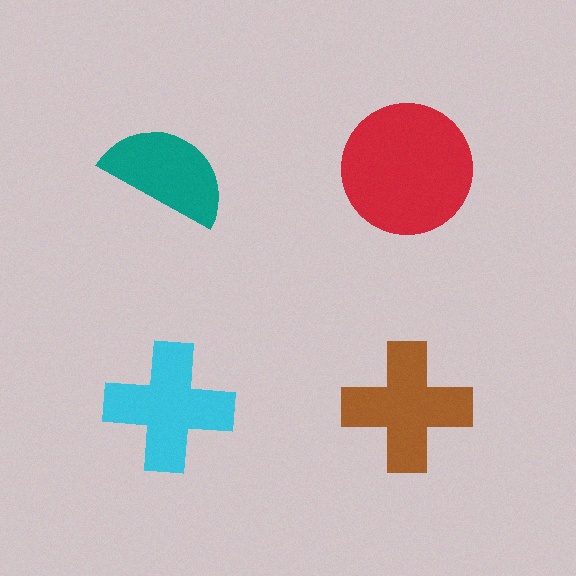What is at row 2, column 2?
A brown cross.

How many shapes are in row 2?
2 shapes.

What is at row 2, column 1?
A cyan cross.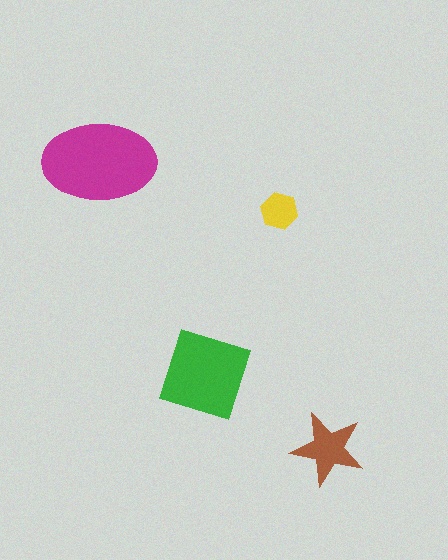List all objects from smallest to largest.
The yellow hexagon, the brown star, the green square, the magenta ellipse.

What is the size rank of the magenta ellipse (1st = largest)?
1st.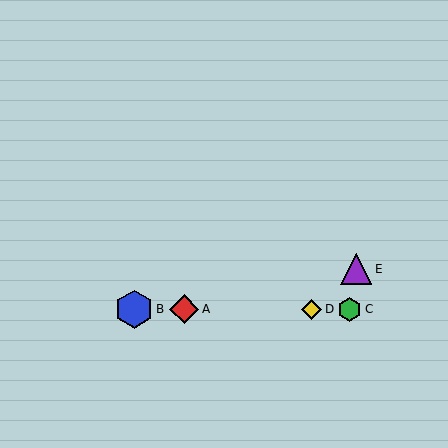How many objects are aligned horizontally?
4 objects (A, B, C, D) are aligned horizontally.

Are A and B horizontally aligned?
Yes, both are at y≈309.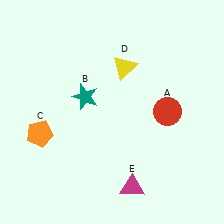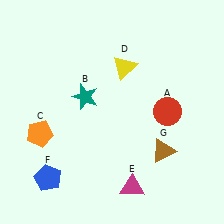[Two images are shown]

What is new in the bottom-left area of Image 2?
A blue pentagon (F) was added in the bottom-left area of Image 2.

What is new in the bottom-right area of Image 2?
A brown triangle (G) was added in the bottom-right area of Image 2.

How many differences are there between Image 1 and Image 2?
There are 2 differences between the two images.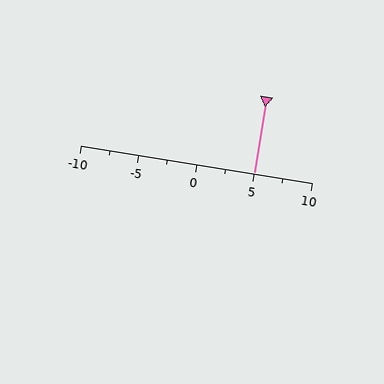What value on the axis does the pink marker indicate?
The marker indicates approximately 5.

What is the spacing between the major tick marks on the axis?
The major ticks are spaced 5 apart.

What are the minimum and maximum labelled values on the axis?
The axis runs from -10 to 10.